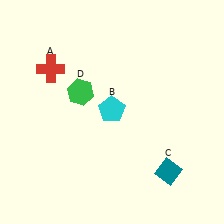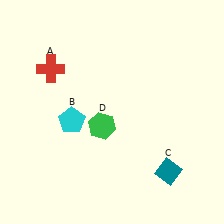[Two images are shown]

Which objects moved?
The objects that moved are: the cyan pentagon (B), the green hexagon (D).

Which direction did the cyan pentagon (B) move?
The cyan pentagon (B) moved left.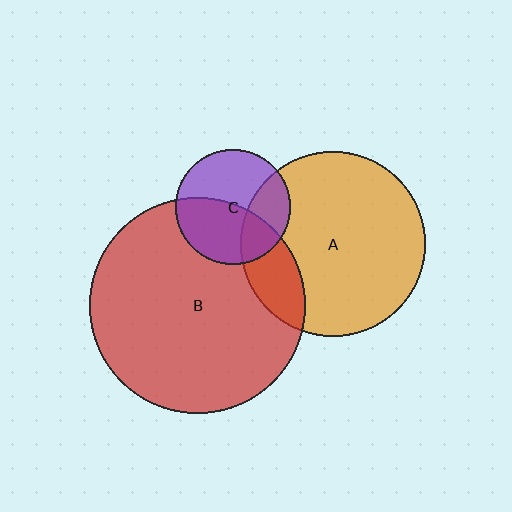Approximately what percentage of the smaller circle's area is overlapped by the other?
Approximately 30%.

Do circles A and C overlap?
Yes.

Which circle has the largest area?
Circle B (red).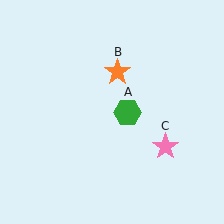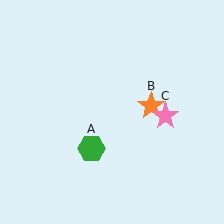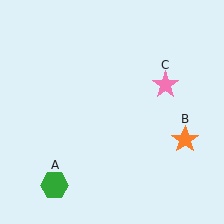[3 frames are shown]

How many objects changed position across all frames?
3 objects changed position: green hexagon (object A), orange star (object B), pink star (object C).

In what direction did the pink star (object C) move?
The pink star (object C) moved up.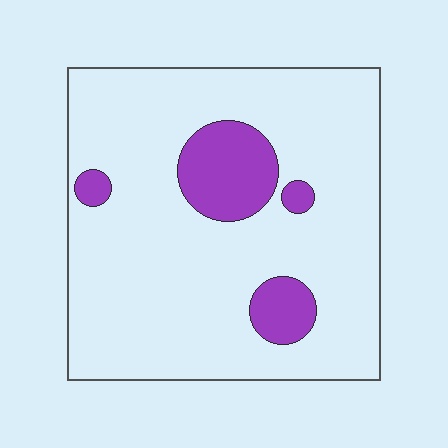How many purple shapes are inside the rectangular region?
4.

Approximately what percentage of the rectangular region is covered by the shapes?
Approximately 15%.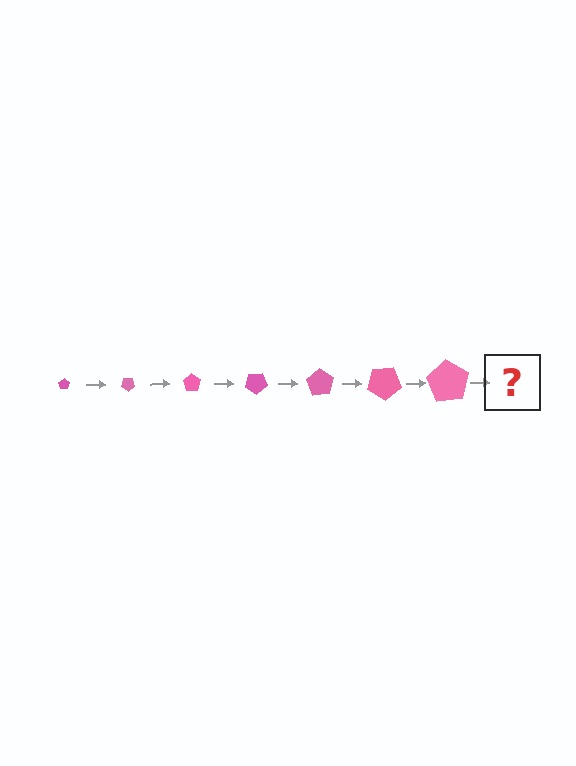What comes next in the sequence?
The next element should be a pentagon, larger than the previous one and rotated 245 degrees from the start.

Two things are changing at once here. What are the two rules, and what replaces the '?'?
The two rules are that the pentagon grows larger each step and it rotates 35 degrees each step. The '?' should be a pentagon, larger than the previous one and rotated 245 degrees from the start.